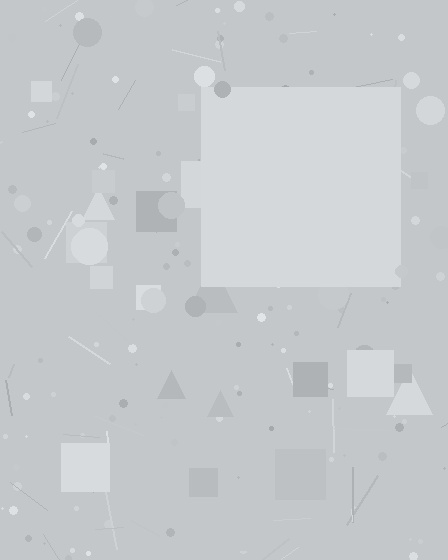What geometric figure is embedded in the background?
A square is embedded in the background.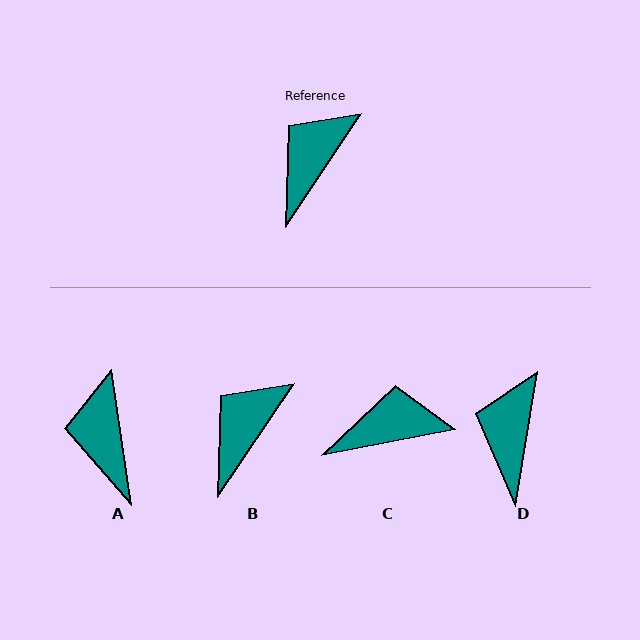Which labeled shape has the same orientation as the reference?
B.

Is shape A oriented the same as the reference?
No, it is off by about 42 degrees.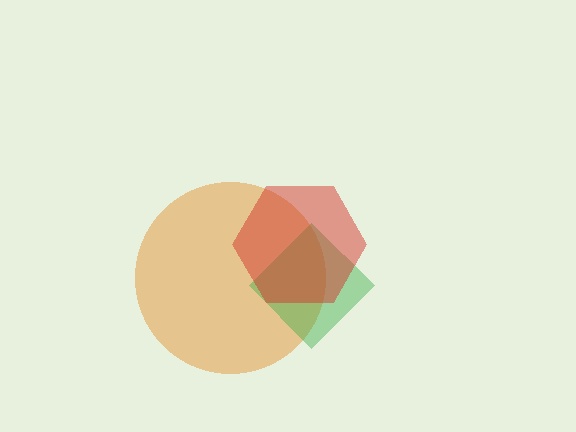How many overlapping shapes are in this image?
There are 3 overlapping shapes in the image.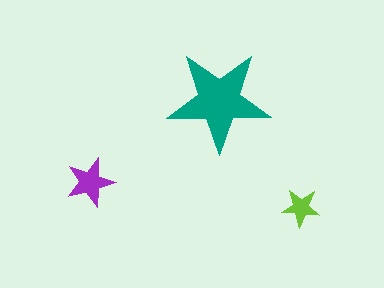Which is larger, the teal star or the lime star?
The teal one.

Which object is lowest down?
The lime star is bottommost.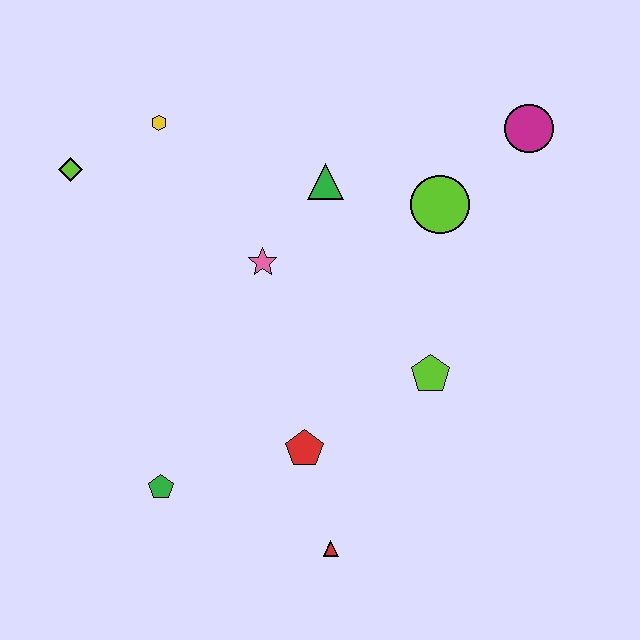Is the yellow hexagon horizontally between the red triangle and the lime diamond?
Yes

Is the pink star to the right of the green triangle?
No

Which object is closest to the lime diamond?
The yellow hexagon is closest to the lime diamond.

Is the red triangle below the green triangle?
Yes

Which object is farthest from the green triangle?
The red triangle is farthest from the green triangle.